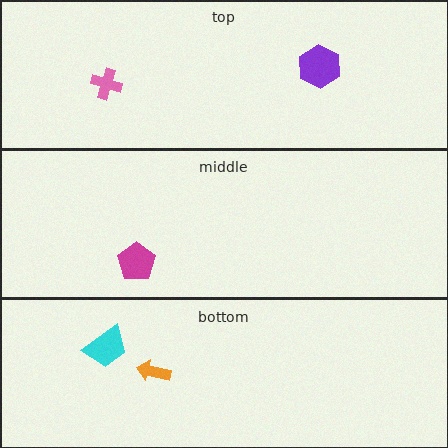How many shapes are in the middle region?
1.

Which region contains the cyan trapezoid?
The bottom region.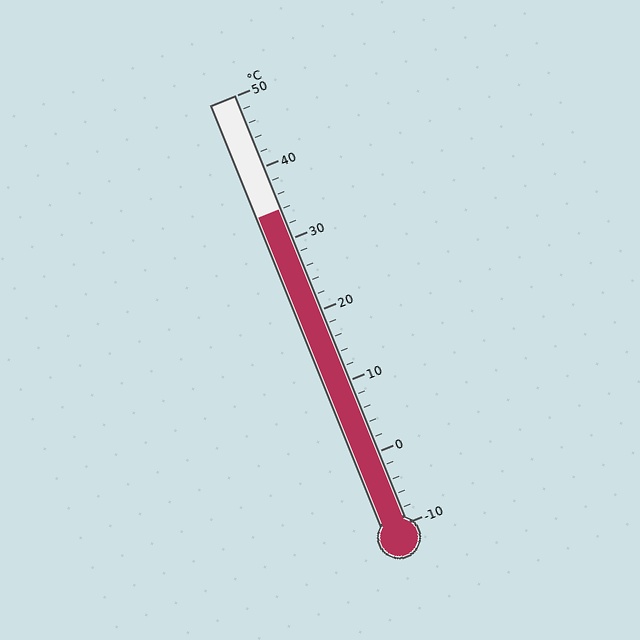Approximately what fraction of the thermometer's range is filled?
The thermometer is filled to approximately 75% of its range.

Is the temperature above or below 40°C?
The temperature is below 40°C.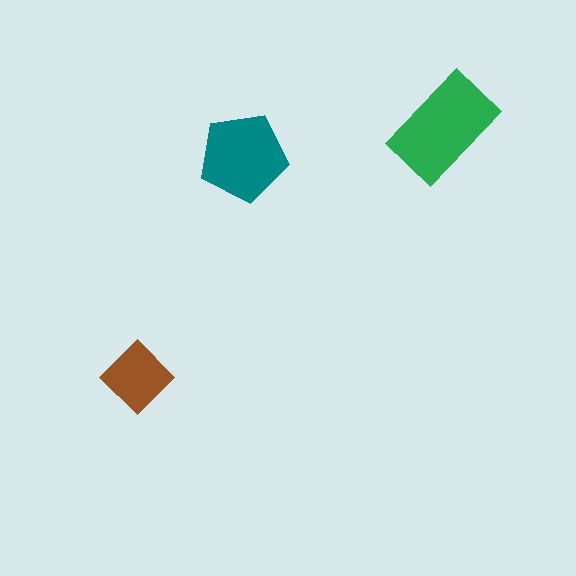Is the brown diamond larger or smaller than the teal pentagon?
Smaller.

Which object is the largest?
The green rectangle.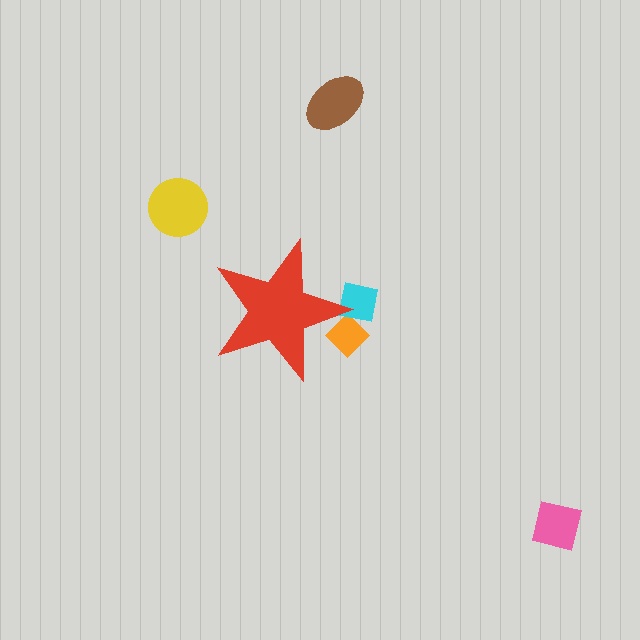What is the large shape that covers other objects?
A red star.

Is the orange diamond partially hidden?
Yes, the orange diamond is partially hidden behind the red star.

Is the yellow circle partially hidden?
No, the yellow circle is fully visible.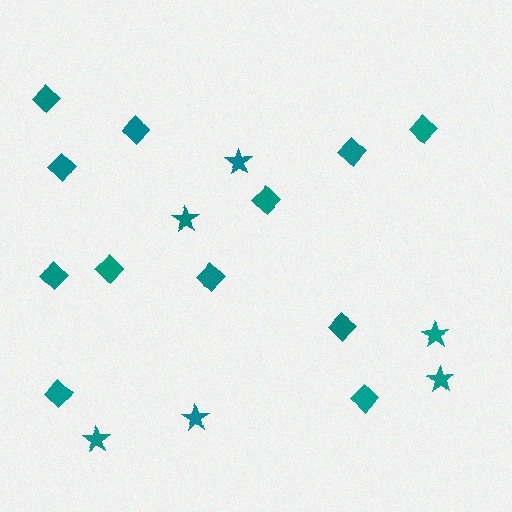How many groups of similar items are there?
There are 2 groups: one group of diamonds (12) and one group of stars (6).